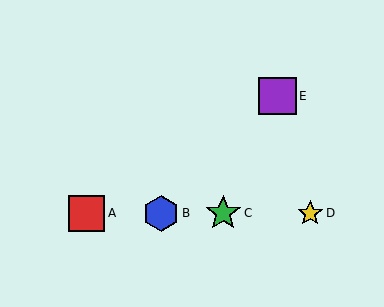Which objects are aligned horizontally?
Objects A, B, C, D are aligned horizontally.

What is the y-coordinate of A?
Object A is at y≈213.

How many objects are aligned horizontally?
4 objects (A, B, C, D) are aligned horizontally.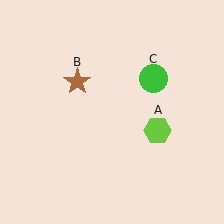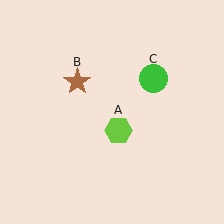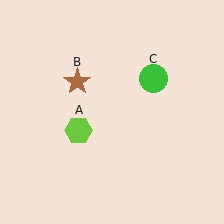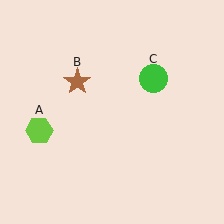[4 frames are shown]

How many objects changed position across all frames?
1 object changed position: lime hexagon (object A).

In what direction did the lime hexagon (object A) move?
The lime hexagon (object A) moved left.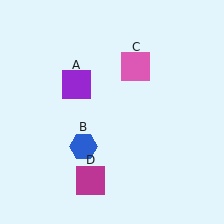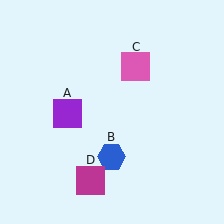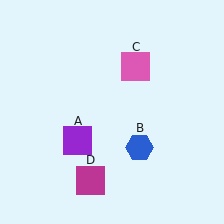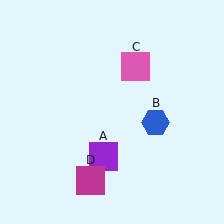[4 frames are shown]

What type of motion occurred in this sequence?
The purple square (object A), blue hexagon (object B) rotated counterclockwise around the center of the scene.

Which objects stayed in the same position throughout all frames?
Pink square (object C) and magenta square (object D) remained stationary.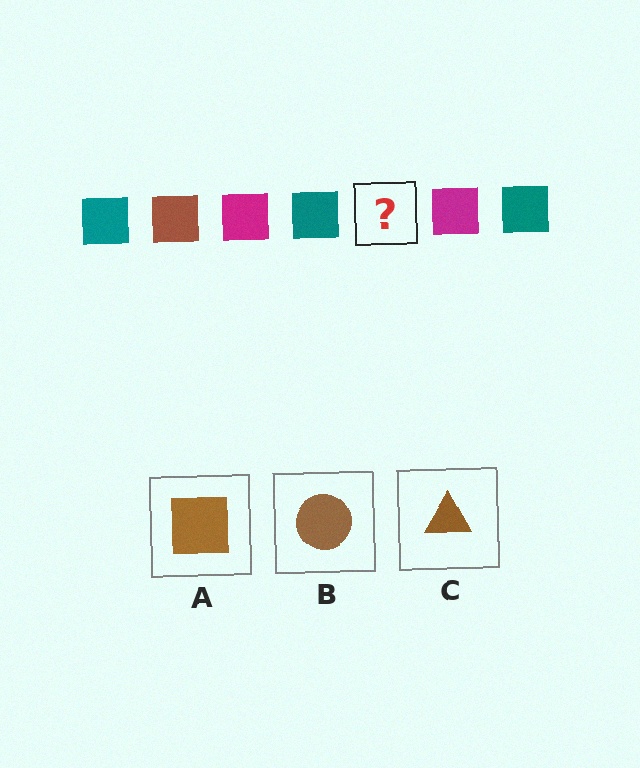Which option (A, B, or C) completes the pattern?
A.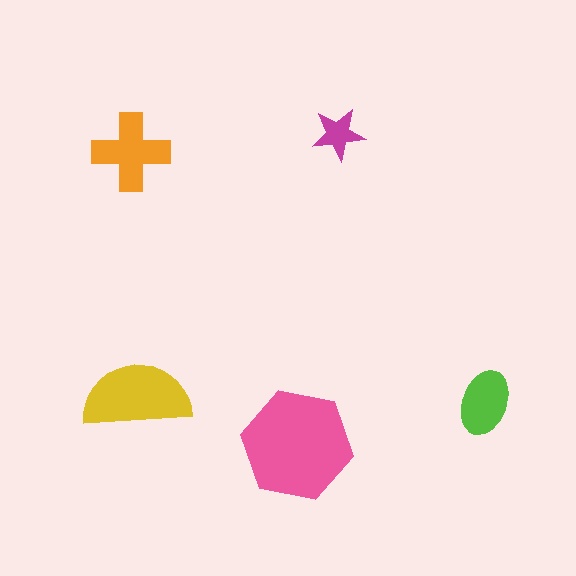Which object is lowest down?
The pink hexagon is bottommost.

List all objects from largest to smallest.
The pink hexagon, the yellow semicircle, the orange cross, the lime ellipse, the magenta star.